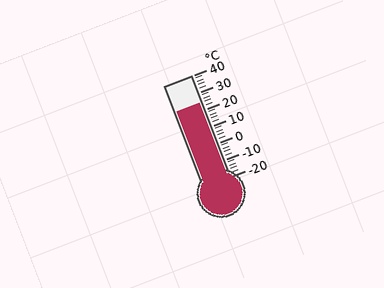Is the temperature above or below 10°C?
The temperature is above 10°C.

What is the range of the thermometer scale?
The thermometer scale ranges from -20°C to 40°C.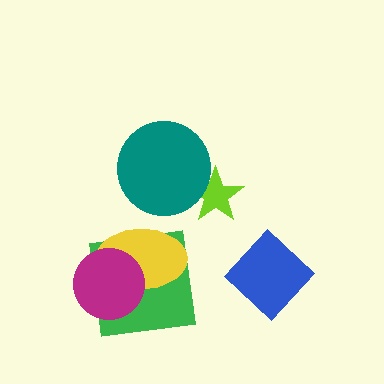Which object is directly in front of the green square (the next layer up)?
The yellow ellipse is directly in front of the green square.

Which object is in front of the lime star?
The teal circle is in front of the lime star.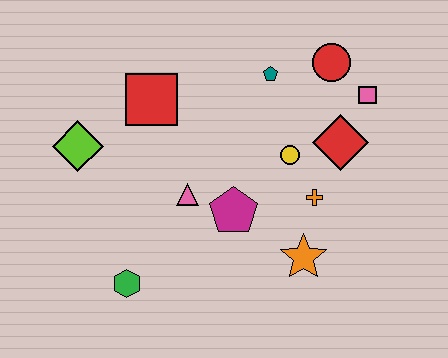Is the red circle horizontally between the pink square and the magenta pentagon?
Yes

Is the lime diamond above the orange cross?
Yes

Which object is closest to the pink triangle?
The magenta pentagon is closest to the pink triangle.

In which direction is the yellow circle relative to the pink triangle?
The yellow circle is to the right of the pink triangle.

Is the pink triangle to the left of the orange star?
Yes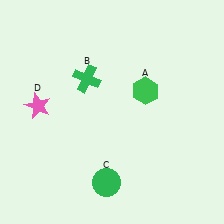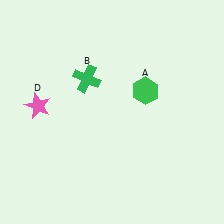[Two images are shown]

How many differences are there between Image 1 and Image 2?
There is 1 difference between the two images.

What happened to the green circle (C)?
The green circle (C) was removed in Image 2. It was in the bottom-left area of Image 1.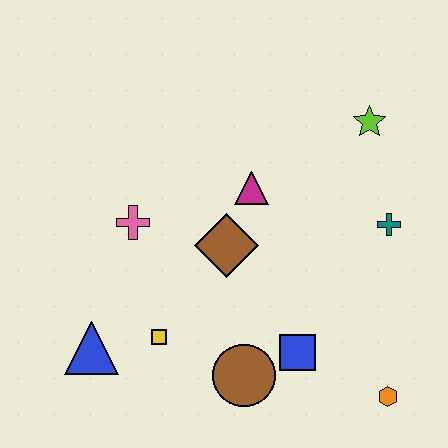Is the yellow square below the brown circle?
No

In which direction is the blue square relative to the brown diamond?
The blue square is below the brown diamond.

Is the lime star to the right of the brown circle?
Yes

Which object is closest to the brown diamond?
The magenta triangle is closest to the brown diamond.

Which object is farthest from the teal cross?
The blue triangle is farthest from the teal cross.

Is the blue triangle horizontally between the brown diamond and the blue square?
No